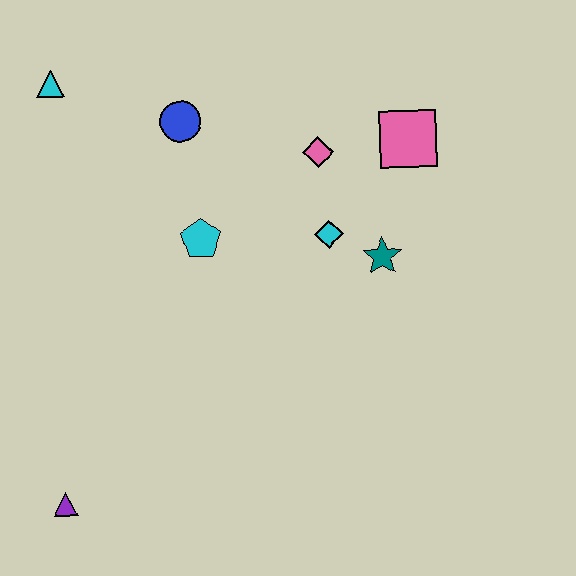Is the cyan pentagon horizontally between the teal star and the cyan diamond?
No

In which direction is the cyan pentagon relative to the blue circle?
The cyan pentagon is below the blue circle.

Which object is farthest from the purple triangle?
The pink square is farthest from the purple triangle.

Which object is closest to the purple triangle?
The cyan pentagon is closest to the purple triangle.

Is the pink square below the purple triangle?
No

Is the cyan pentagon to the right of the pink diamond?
No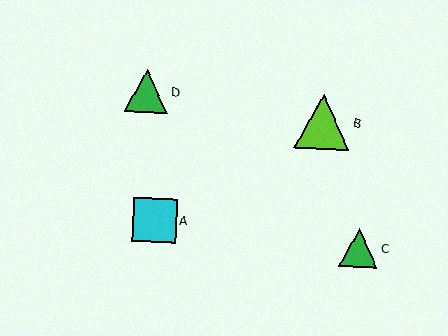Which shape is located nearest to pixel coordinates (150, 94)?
The green triangle (labeled D) at (147, 91) is nearest to that location.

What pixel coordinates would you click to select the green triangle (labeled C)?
Click at (359, 248) to select the green triangle C.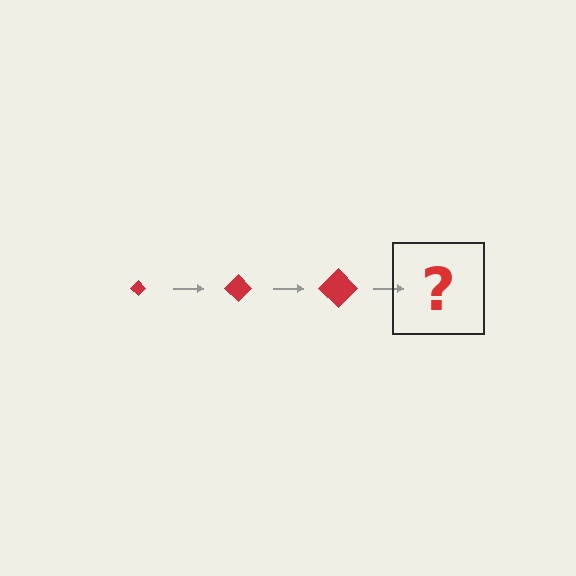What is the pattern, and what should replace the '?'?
The pattern is that the diamond gets progressively larger each step. The '?' should be a red diamond, larger than the previous one.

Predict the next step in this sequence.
The next step is a red diamond, larger than the previous one.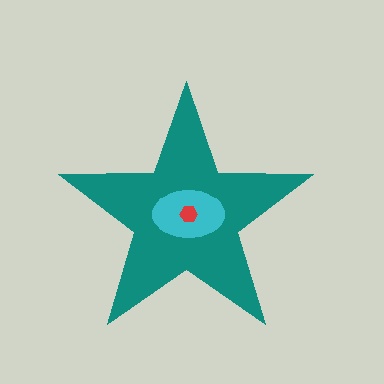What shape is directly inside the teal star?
The cyan ellipse.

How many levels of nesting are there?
3.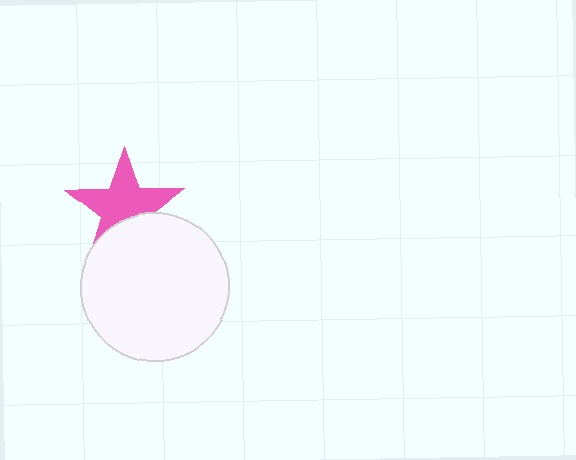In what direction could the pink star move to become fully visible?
The pink star could move up. That would shift it out from behind the white circle entirely.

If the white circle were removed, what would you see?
You would see the complete pink star.